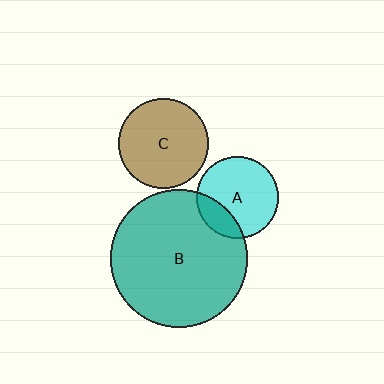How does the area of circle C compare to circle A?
Approximately 1.2 times.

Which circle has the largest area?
Circle B (teal).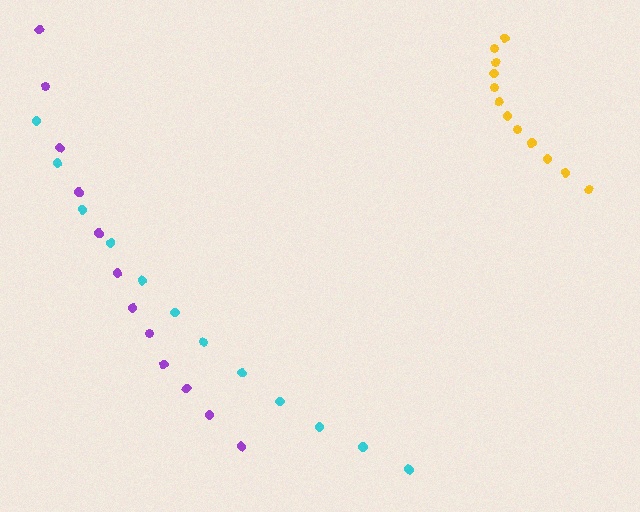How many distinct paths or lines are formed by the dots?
There are 3 distinct paths.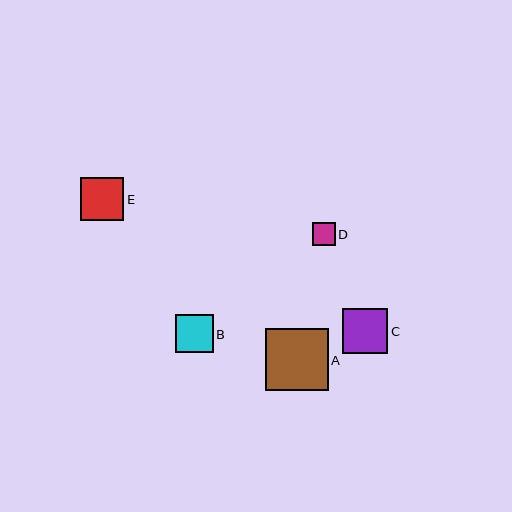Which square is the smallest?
Square D is the smallest with a size of approximately 23 pixels.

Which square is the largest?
Square A is the largest with a size of approximately 62 pixels.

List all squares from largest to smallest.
From largest to smallest: A, C, E, B, D.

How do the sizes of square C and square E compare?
Square C and square E are approximately the same size.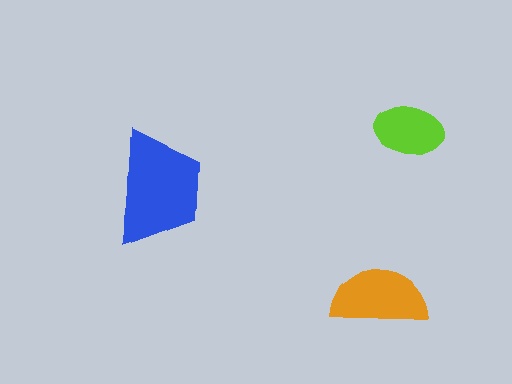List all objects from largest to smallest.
The blue trapezoid, the orange semicircle, the lime ellipse.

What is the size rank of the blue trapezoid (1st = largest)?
1st.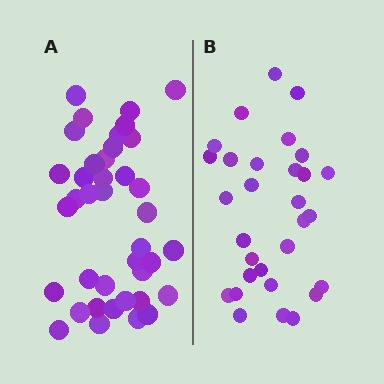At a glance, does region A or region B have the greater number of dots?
Region A (the left region) has more dots.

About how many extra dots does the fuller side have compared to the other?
Region A has roughly 8 or so more dots than region B.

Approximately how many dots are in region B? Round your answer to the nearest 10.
About 30 dots.